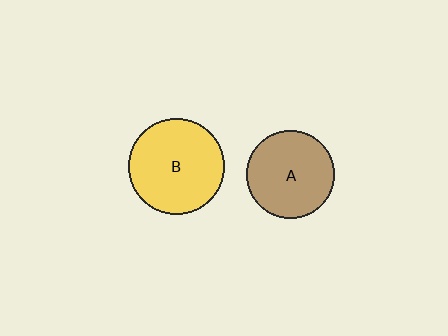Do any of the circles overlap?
No, none of the circles overlap.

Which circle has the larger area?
Circle B (yellow).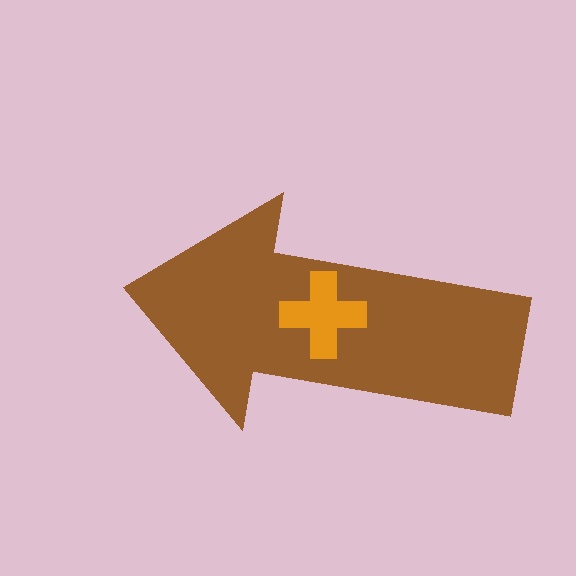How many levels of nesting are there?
2.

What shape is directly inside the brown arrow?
The orange cross.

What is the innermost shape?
The orange cross.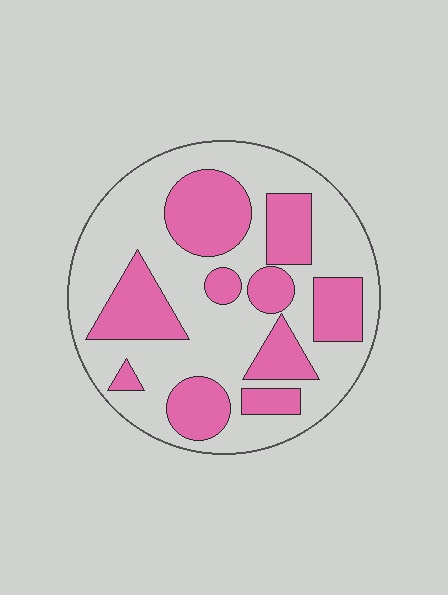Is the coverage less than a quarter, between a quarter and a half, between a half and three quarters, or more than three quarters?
Between a quarter and a half.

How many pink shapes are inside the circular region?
10.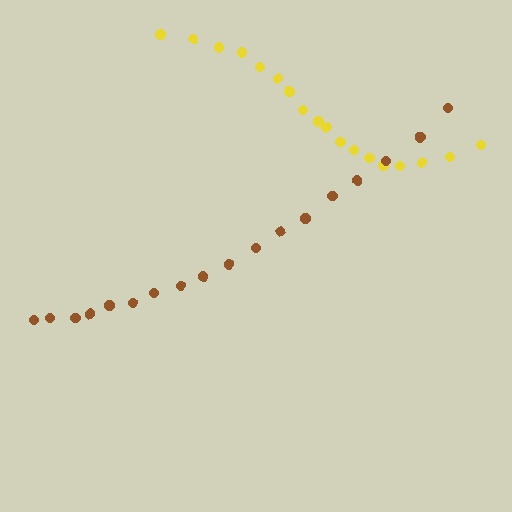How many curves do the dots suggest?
There are 2 distinct paths.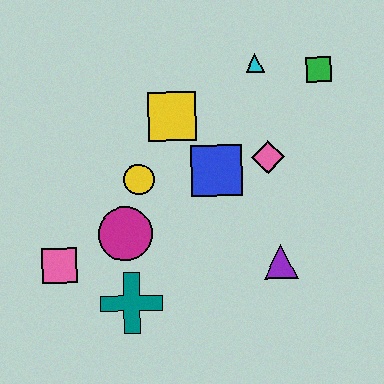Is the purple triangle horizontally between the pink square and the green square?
Yes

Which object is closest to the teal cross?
The magenta circle is closest to the teal cross.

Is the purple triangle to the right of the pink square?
Yes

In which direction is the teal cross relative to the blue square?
The teal cross is below the blue square.